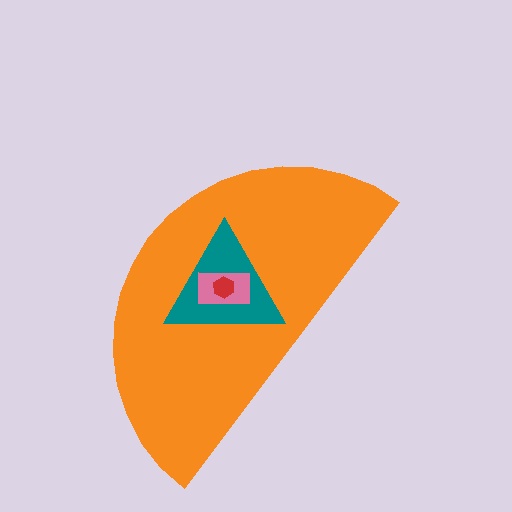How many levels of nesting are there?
4.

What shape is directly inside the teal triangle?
The pink rectangle.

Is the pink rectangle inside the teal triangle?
Yes.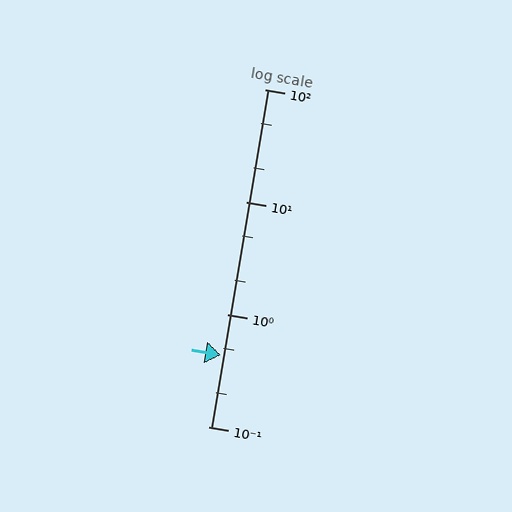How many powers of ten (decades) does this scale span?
The scale spans 3 decades, from 0.1 to 100.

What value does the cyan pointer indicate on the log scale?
The pointer indicates approximately 0.43.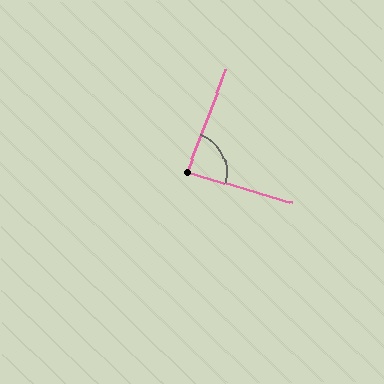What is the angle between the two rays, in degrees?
Approximately 85 degrees.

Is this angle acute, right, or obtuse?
It is approximately a right angle.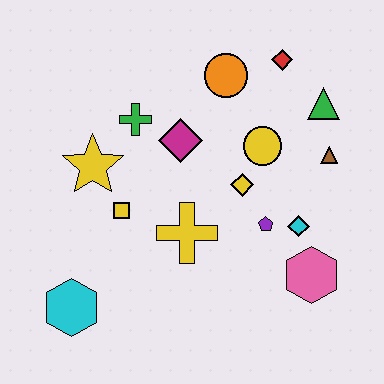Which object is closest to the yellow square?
The yellow star is closest to the yellow square.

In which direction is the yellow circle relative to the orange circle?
The yellow circle is below the orange circle.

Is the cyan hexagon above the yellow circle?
No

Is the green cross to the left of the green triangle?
Yes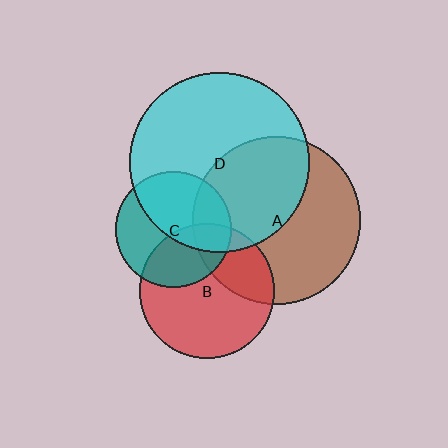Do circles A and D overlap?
Yes.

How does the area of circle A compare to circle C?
Approximately 2.1 times.